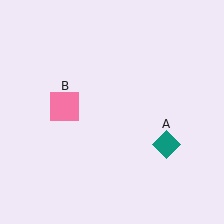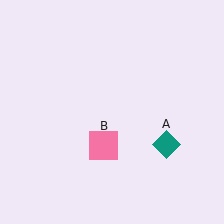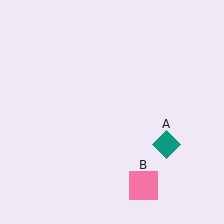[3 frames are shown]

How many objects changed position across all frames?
1 object changed position: pink square (object B).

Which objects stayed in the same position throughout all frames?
Teal diamond (object A) remained stationary.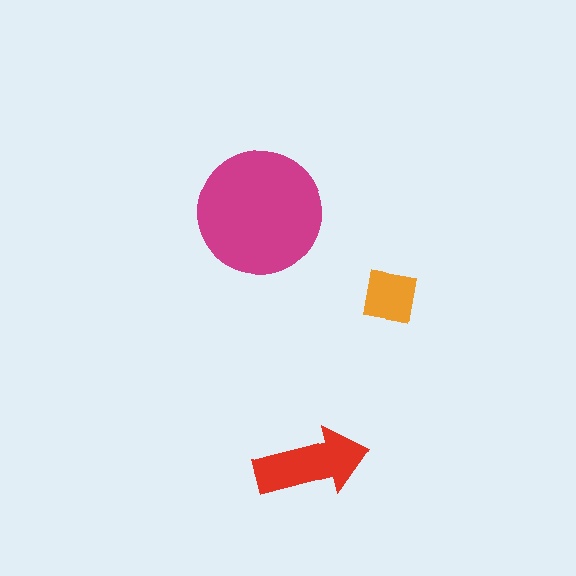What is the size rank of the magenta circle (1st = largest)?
1st.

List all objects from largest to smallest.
The magenta circle, the red arrow, the orange square.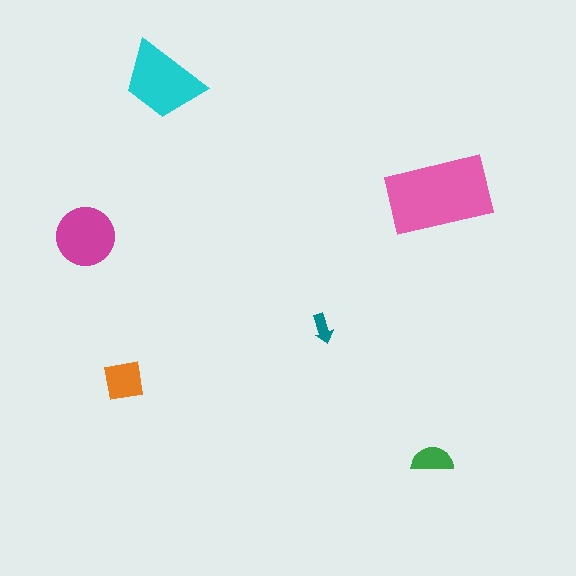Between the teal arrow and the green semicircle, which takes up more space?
The green semicircle.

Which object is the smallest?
The teal arrow.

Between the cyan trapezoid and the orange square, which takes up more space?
The cyan trapezoid.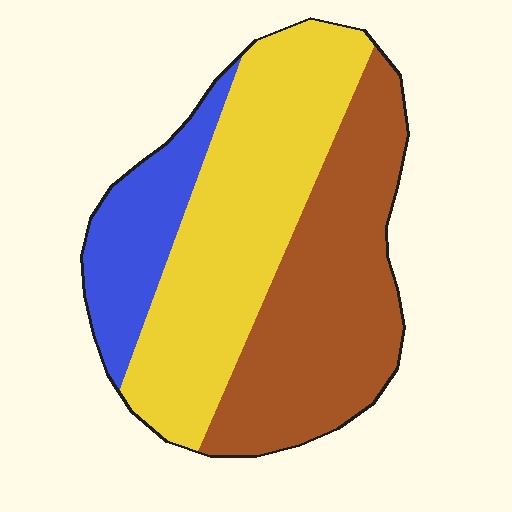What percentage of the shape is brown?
Brown takes up between a quarter and a half of the shape.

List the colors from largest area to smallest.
From largest to smallest: yellow, brown, blue.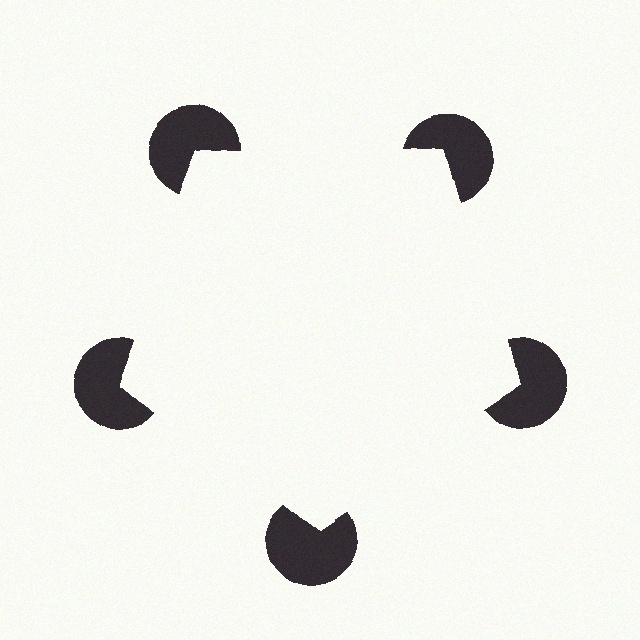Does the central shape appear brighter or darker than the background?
It typically appears slightly brighter than the background, even though no actual brightness change is drawn.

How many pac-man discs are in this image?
There are 5 — one at each vertex of the illusory pentagon.